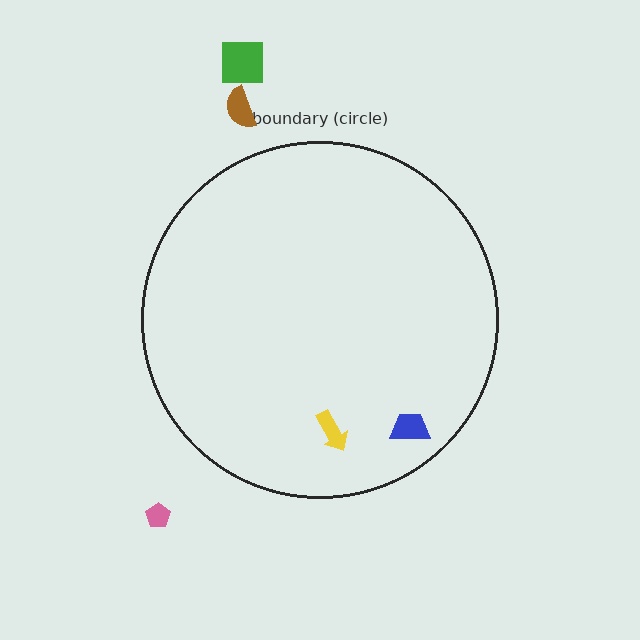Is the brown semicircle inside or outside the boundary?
Outside.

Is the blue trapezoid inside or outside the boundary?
Inside.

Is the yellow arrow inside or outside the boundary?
Inside.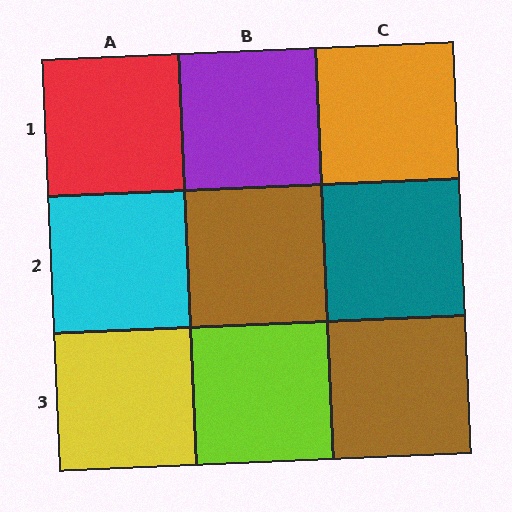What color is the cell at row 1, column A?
Red.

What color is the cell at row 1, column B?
Purple.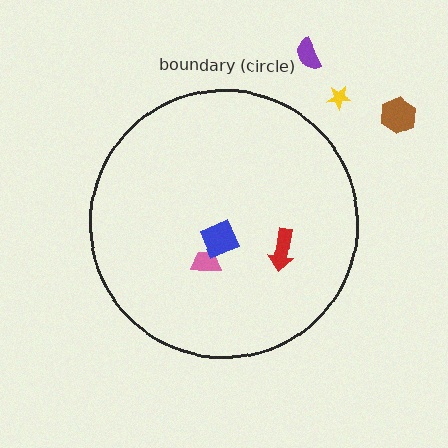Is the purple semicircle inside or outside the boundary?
Outside.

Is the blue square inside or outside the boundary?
Inside.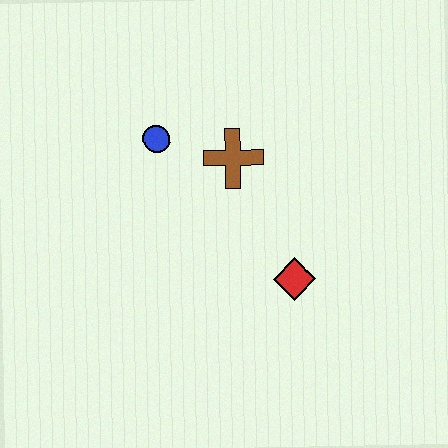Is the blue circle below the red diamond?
No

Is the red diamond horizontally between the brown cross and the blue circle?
No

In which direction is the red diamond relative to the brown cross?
The red diamond is below the brown cross.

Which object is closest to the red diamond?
The brown cross is closest to the red diamond.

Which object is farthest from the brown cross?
The red diamond is farthest from the brown cross.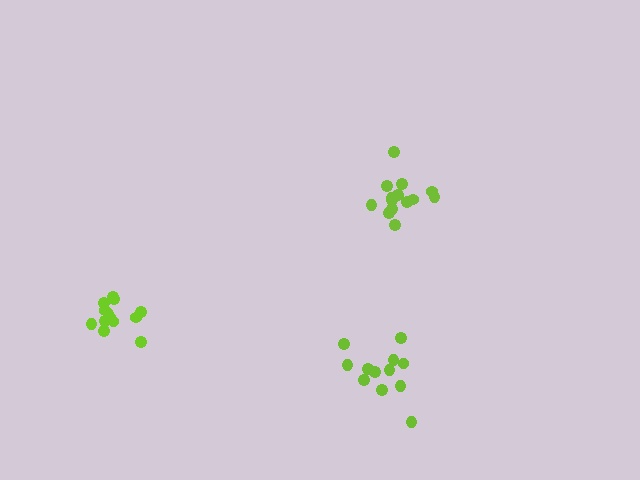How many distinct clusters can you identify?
There are 3 distinct clusters.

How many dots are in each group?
Group 1: 12 dots, Group 2: 14 dots, Group 3: 13 dots (39 total).